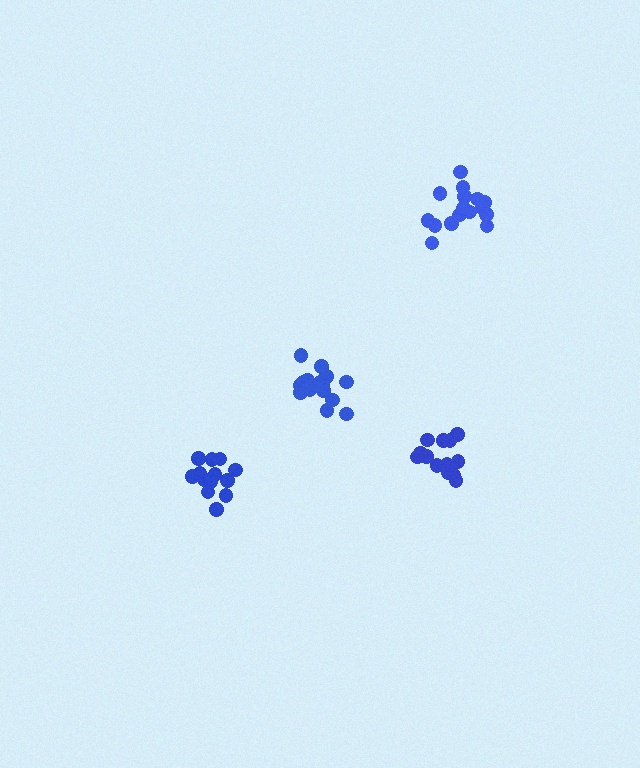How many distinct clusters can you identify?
There are 4 distinct clusters.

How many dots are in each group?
Group 1: 15 dots, Group 2: 14 dots, Group 3: 18 dots, Group 4: 13 dots (60 total).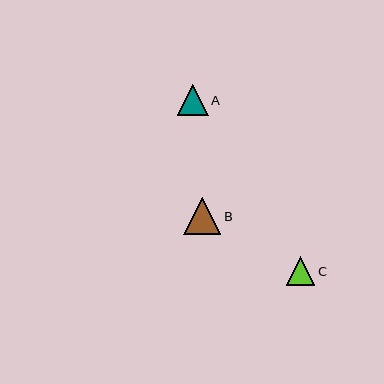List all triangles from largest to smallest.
From largest to smallest: B, A, C.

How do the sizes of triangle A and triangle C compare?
Triangle A and triangle C are approximately the same size.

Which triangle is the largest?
Triangle B is the largest with a size of approximately 37 pixels.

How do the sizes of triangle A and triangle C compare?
Triangle A and triangle C are approximately the same size.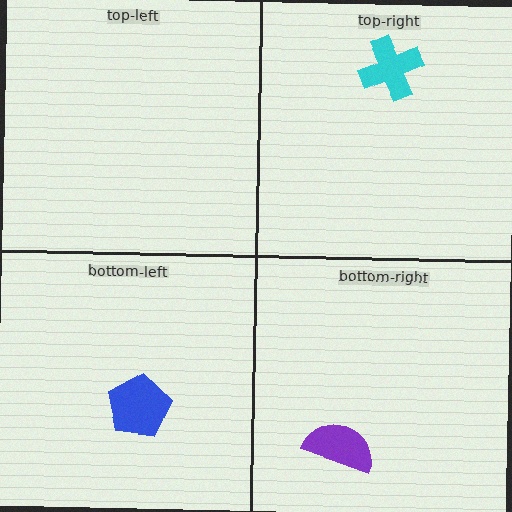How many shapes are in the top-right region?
1.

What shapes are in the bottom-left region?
The blue pentagon.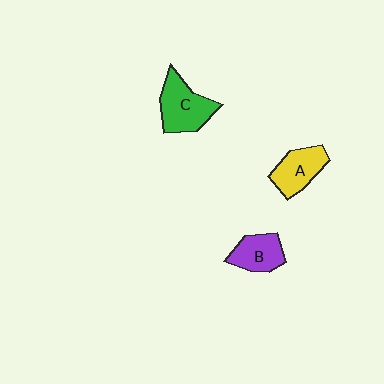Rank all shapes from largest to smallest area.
From largest to smallest: C (green), A (yellow), B (purple).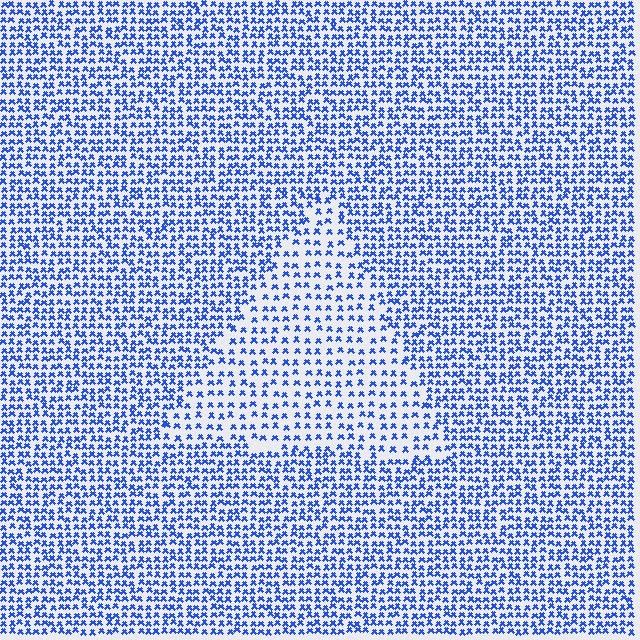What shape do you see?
I see a triangle.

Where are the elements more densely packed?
The elements are more densely packed outside the triangle boundary.